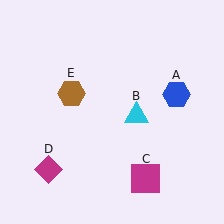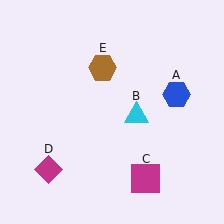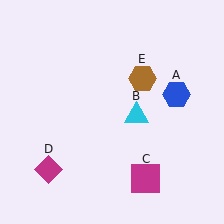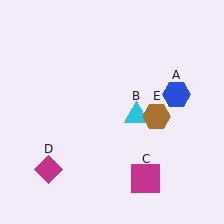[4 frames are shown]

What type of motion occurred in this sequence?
The brown hexagon (object E) rotated clockwise around the center of the scene.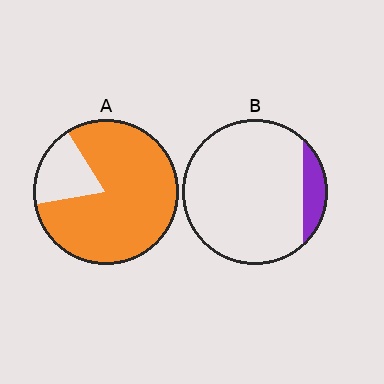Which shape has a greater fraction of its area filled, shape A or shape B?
Shape A.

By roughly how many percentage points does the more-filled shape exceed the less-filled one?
By roughly 70 percentage points (A over B).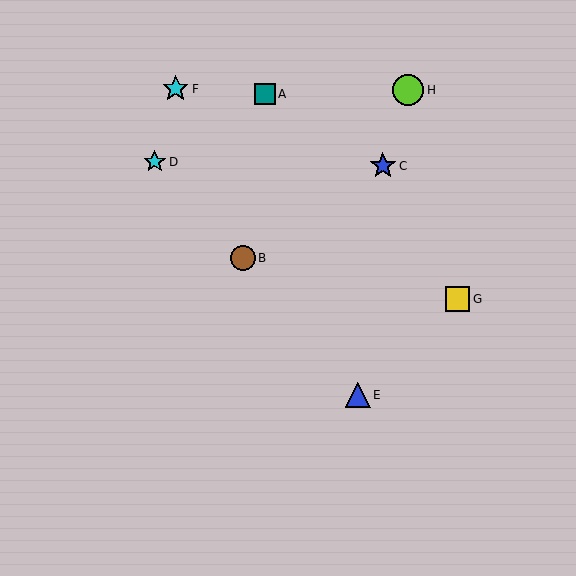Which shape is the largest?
The lime circle (labeled H) is the largest.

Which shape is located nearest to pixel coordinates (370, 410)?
The blue triangle (labeled E) at (358, 395) is nearest to that location.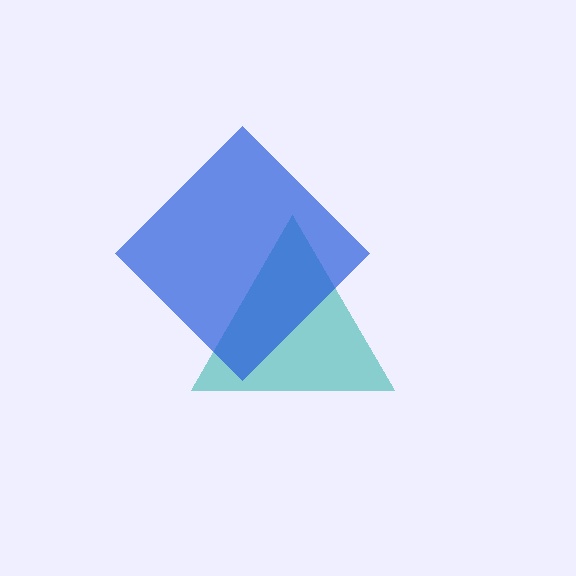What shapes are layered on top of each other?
The layered shapes are: a teal triangle, a blue diamond.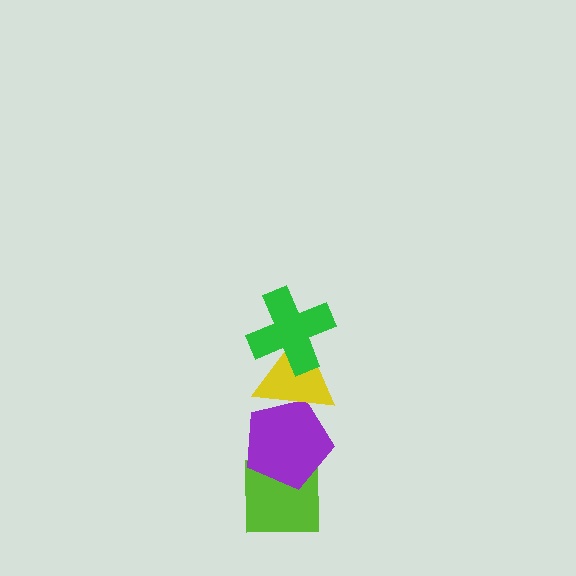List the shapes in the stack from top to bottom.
From top to bottom: the green cross, the yellow triangle, the purple pentagon, the lime square.